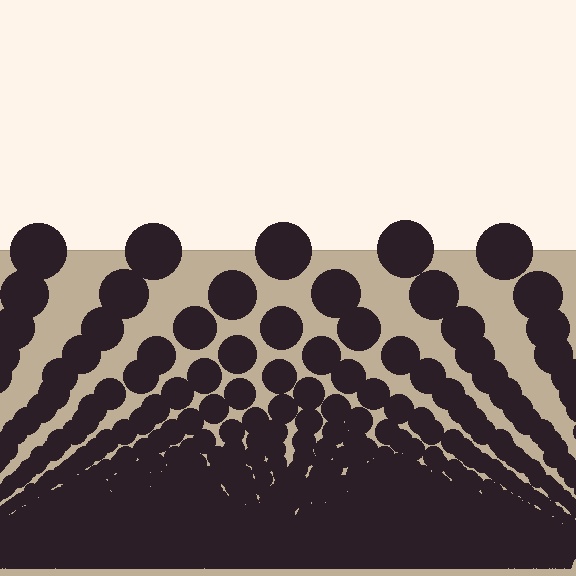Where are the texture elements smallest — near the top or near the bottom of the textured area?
Near the bottom.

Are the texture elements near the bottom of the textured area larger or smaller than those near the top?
Smaller. The gradient is inverted — elements near the bottom are smaller and denser.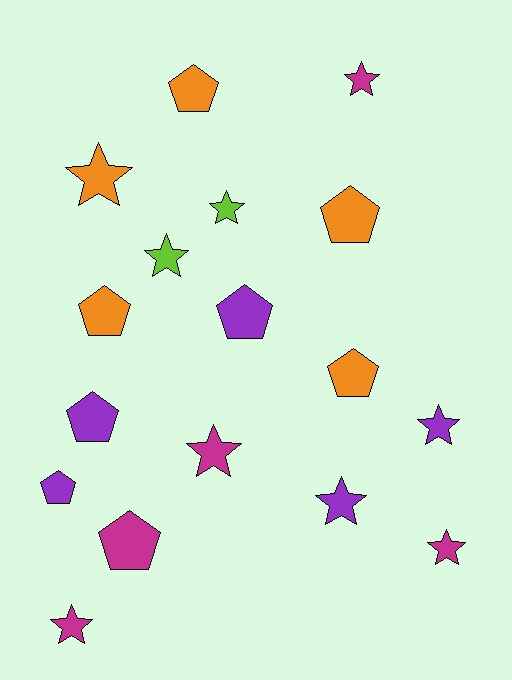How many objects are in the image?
There are 17 objects.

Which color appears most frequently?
Orange, with 5 objects.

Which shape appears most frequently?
Star, with 9 objects.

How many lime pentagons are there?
There are no lime pentagons.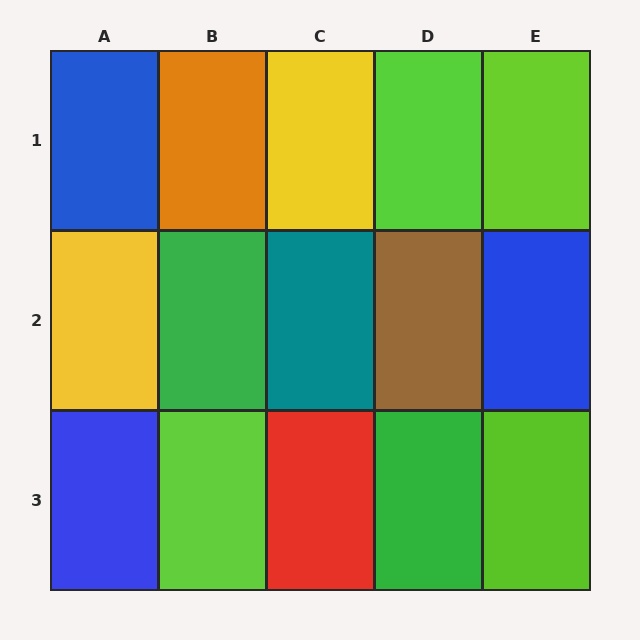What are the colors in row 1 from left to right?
Blue, orange, yellow, lime, lime.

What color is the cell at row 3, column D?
Green.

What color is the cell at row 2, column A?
Yellow.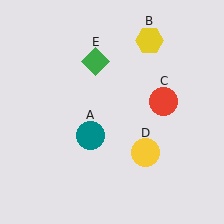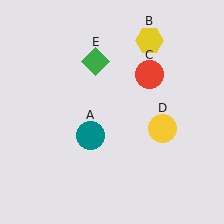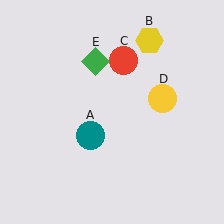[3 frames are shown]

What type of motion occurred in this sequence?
The red circle (object C), yellow circle (object D) rotated counterclockwise around the center of the scene.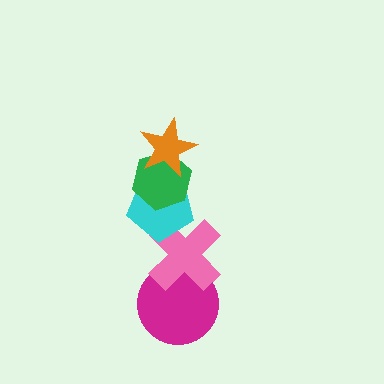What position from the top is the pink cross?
The pink cross is 4th from the top.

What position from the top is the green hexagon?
The green hexagon is 2nd from the top.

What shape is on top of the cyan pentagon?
The green hexagon is on top of the cyan pentagon.